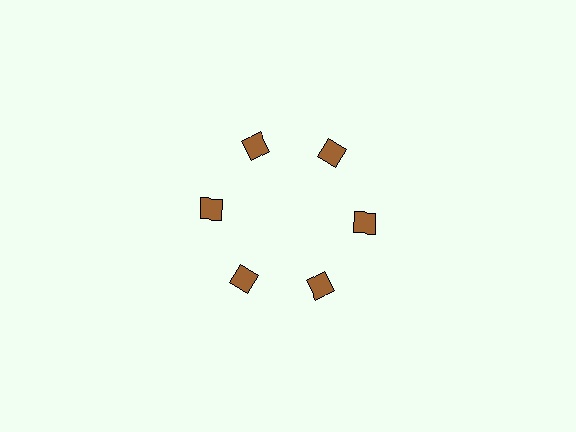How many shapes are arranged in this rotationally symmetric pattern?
There are 6 shapes, arranged in 6 groups of 1.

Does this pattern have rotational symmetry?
Yes, this pattern has 6-fold rotational symmetry. It looks the same after rotating 60 degrees around the center.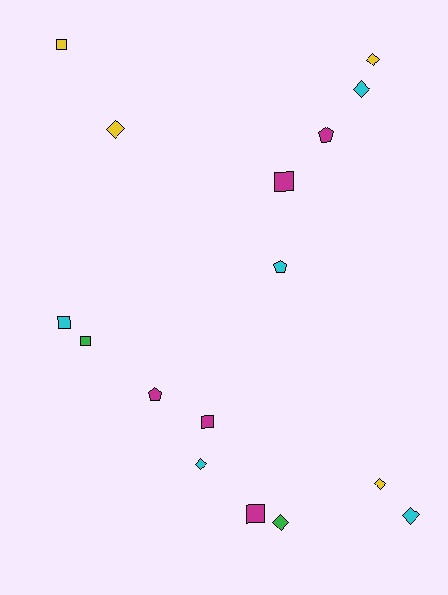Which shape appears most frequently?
Diamond, with 7 objects.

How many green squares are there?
There is 1 green square.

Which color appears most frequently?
Cyan, with 5 objects.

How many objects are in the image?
There are 16 objects.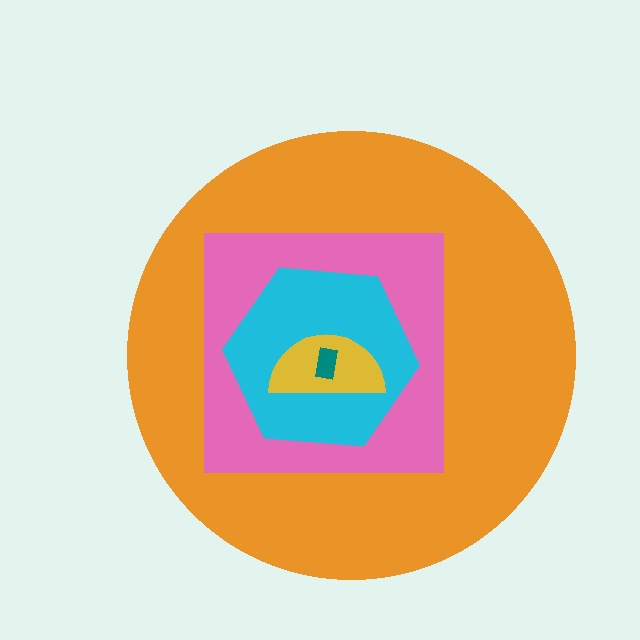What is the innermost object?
The teal rectangle.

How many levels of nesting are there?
5.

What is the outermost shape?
The orange circle.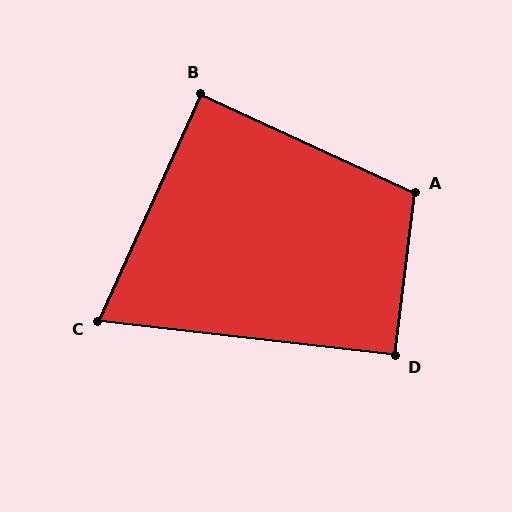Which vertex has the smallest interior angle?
C, at approximately 72 degrees.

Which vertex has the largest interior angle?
A, at approximately 108 degrees.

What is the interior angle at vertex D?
Approximately 90 degrees (approximately right).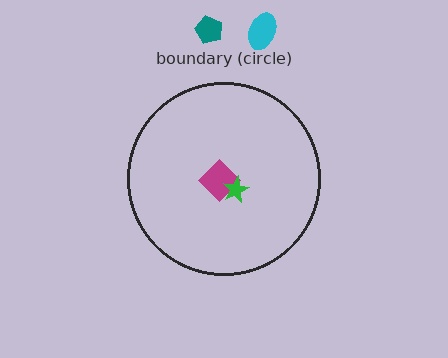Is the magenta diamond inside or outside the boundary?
Inside.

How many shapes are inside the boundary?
2 inside, 2 outside.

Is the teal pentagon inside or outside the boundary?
Outside.